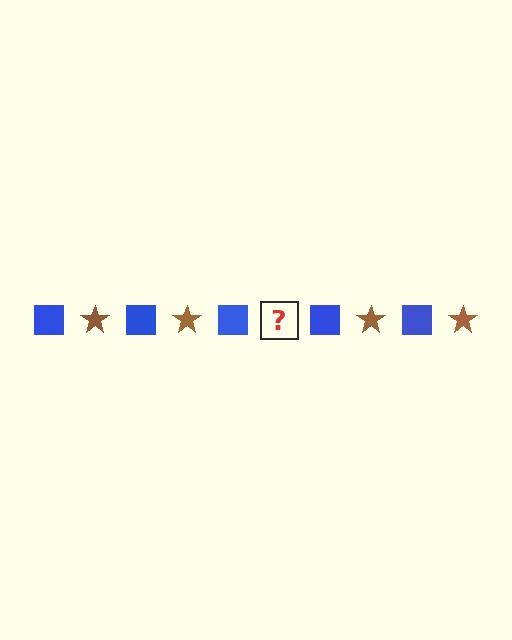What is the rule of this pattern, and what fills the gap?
The rule is that the pattern alternates between blue square and brown star. The gap should be filled with a brown star.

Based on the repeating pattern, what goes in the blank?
The blank should be a brown star.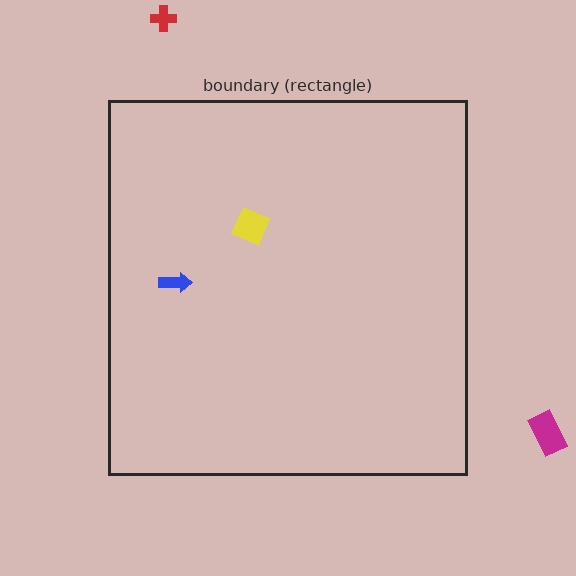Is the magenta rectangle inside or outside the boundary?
Outside.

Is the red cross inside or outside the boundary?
Outside.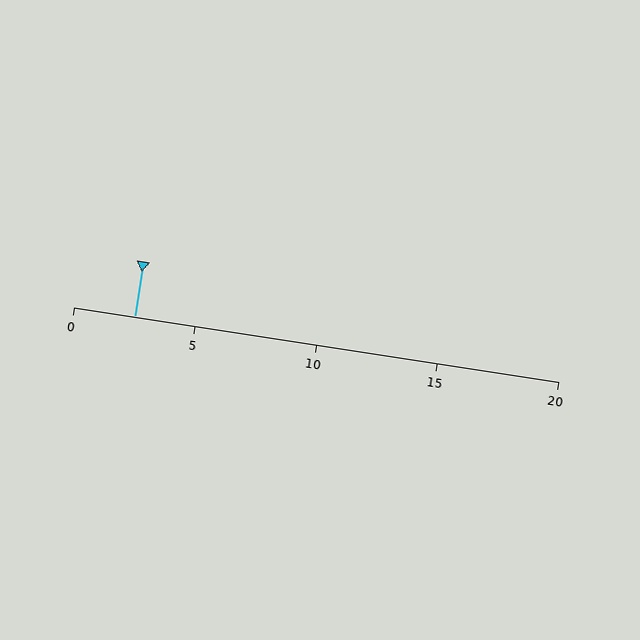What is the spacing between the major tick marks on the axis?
The major ticks are spaced 5 apart.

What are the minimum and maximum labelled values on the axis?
The axis runs from 0 to 20.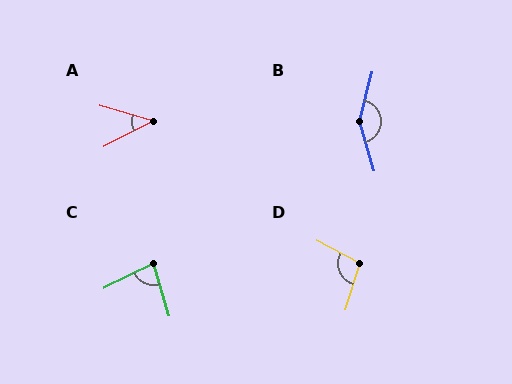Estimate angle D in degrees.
Approximately 100 degrees.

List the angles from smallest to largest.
A (44°), C (80°), D (100°), B (150°).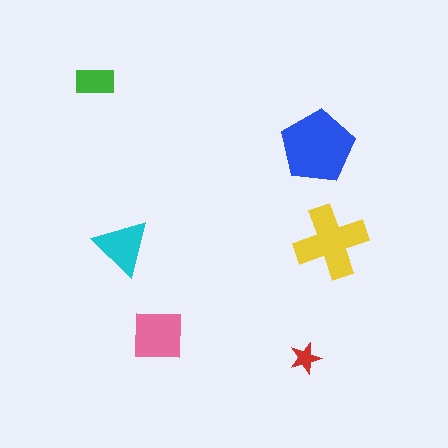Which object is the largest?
The blue pentagon.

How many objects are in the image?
There are 6 objects in the image.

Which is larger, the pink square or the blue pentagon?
The blue pentagon.